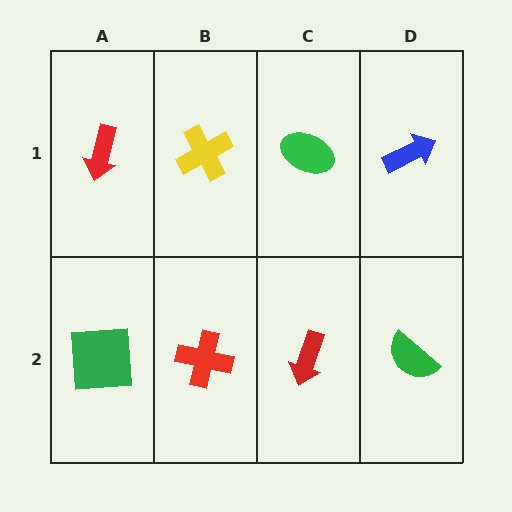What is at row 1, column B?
A yellow cross.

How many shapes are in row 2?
4 shapes.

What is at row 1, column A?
A red arrow.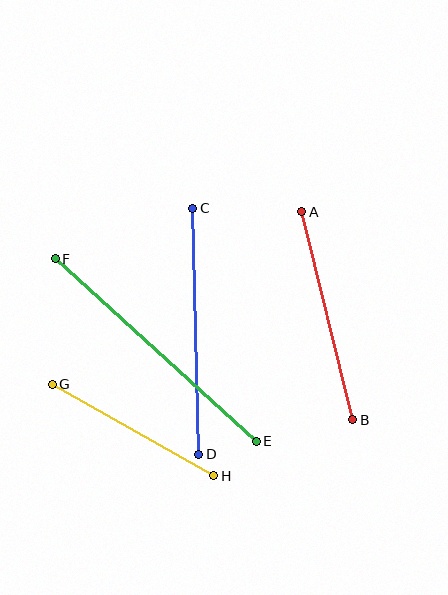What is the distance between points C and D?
The distance is approximately 246 pixels.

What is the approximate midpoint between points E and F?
The midpoint is at approximately (156, 350) pixels.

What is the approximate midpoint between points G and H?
The midpoint is at approximately (133, 430) pixels.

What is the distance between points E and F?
The distance is approximately 271 pixels.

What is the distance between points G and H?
The distance is approximately 186 pixels.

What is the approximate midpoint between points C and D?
The midpoint is at approximately (196, 331) pixels.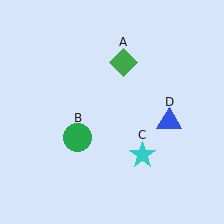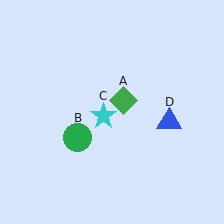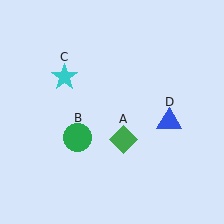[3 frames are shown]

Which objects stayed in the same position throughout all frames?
Green circle (object B) and blue triangle (object D) remained stationary.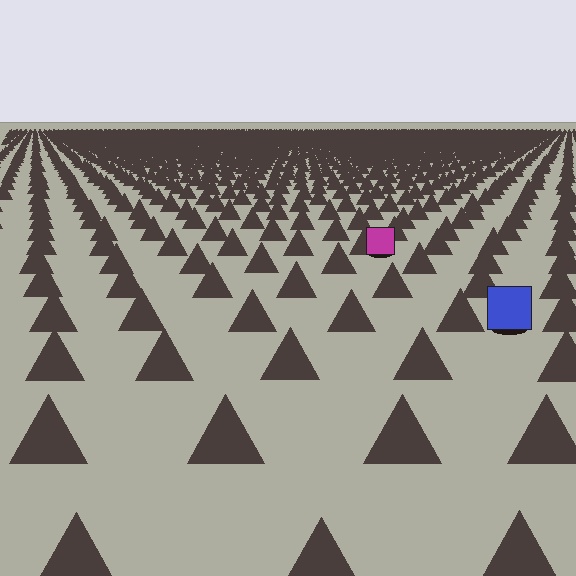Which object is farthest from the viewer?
The magenta square is farthest from the viewer. It appears smaller and the ground texture around it is denser.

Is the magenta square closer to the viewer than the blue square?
No. The blue square is closer — you can tell from the texture gradient: the ground texture is coarser near it.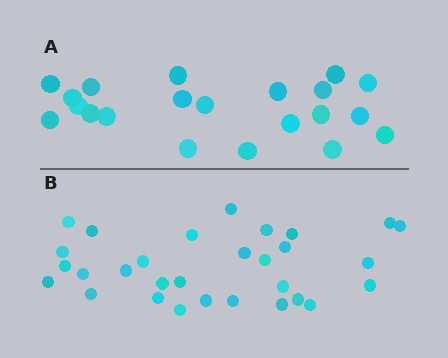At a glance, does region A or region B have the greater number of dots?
Region B (the bottom region) has more dots.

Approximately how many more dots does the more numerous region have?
Region B has roughly 8 or so more dots than region A.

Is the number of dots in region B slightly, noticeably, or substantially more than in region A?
Region B has noticeably more, but not dramatically so. The ratio is roughly 1.4 to 1.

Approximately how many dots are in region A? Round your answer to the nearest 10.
About 20 dots. (The exact count is 21, which rounds to 20.)